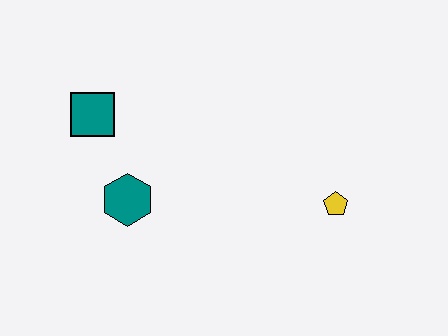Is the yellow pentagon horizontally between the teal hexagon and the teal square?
No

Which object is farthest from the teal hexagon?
The yellow pentagon is farthest from the teal hexagon.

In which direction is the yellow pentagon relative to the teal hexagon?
The yellow pentagon is to the right of the teal hexagon.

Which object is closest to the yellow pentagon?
The teal hexagon is closest to the yellow pentagon.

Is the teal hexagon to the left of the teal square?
No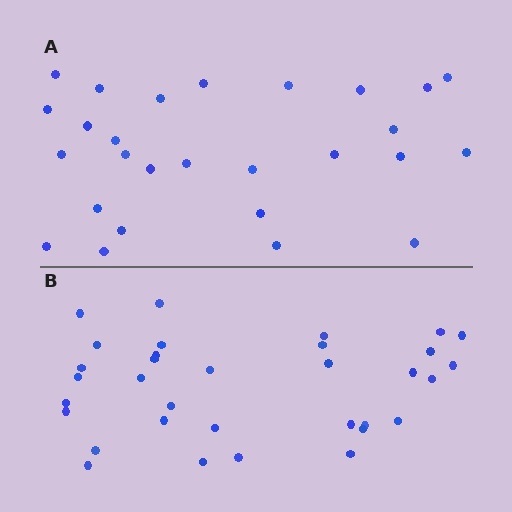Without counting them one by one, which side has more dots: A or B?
Region B (the bottom region) has more dots.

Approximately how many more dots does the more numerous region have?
Region B has about 6 more dots than region A.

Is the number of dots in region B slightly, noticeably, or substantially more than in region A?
Region B has only slightly more — the two regions are fairly close. The ratio is roughly 1.2 to 1.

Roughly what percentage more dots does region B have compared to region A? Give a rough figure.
About 20% more.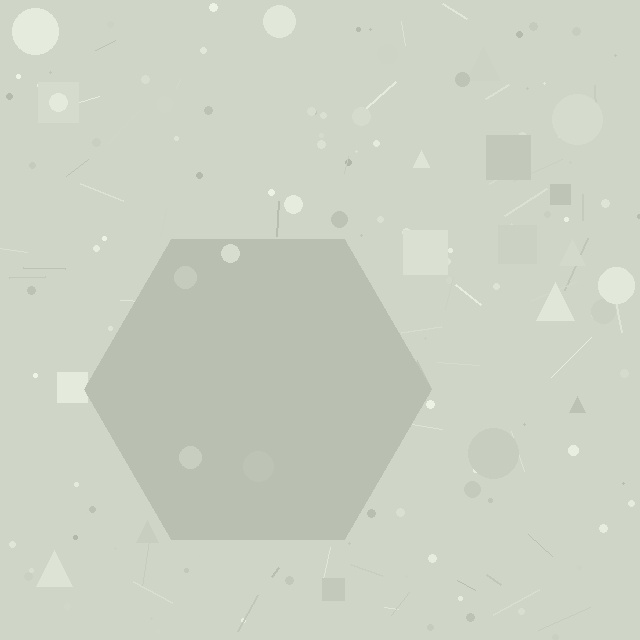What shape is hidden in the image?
A hexagon is hidden in the image.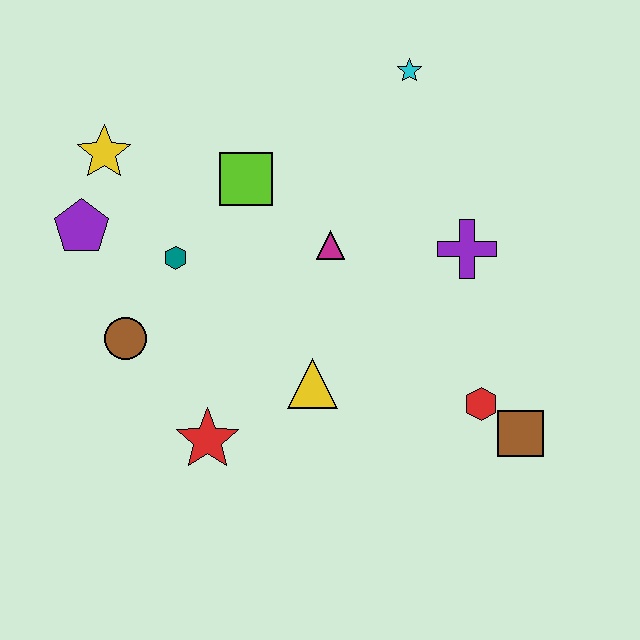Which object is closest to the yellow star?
The purple pentagon is closest to the yellow star.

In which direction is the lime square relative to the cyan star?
The lime square is to the left of the cyan star.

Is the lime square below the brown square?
No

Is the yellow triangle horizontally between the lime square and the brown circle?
No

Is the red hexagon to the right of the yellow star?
Yes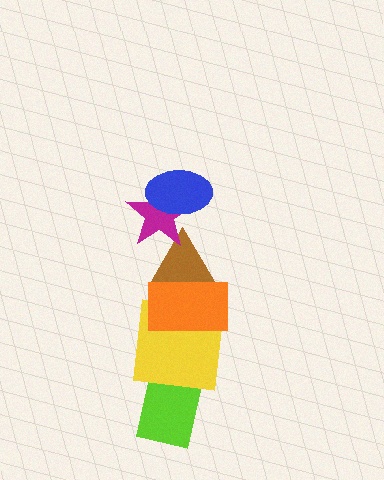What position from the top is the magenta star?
The magenta star is 2nd from the top.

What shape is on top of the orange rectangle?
The brown triangle is on top of the orange rectangle.